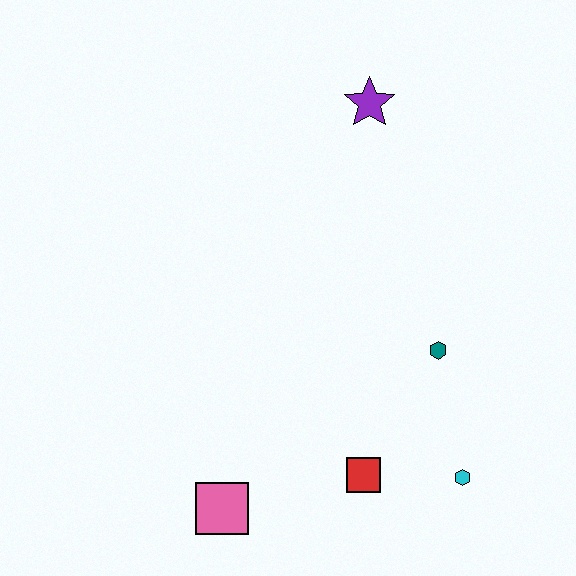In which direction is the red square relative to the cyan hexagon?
The red square is to the left of the cyan hexagon.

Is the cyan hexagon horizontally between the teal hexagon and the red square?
No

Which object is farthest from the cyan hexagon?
The purple star is farthest from the cyan hexagon.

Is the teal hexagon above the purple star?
No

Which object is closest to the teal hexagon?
The cyan hexagon is closest to the teal hexagon.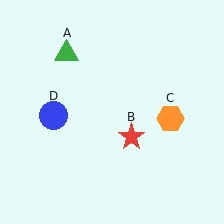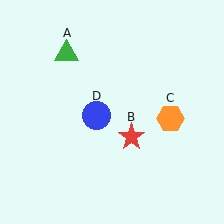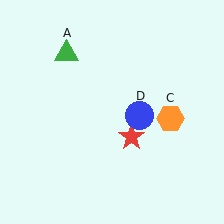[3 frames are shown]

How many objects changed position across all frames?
1 object changed position: blue circle (object D).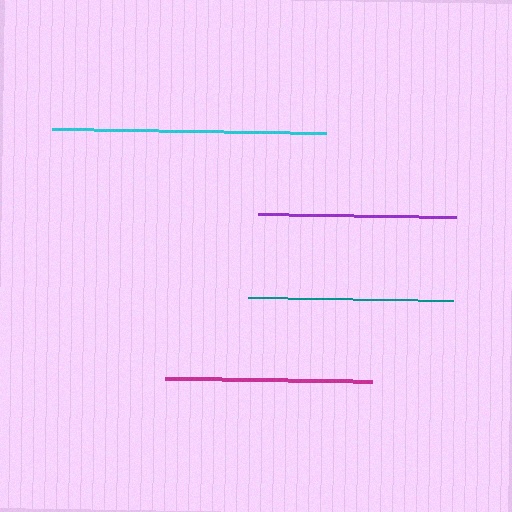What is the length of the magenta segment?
The magenta segment is approximately 207 pixels long.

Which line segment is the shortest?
The purple line is the shortest at approximately 197 pixels.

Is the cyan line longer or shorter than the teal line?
The cyan line is longer than the teal line.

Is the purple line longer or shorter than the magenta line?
The magenta line is longer than the purple line.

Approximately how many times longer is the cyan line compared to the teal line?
The cyan line is approximately 1.3 times the length of the teal line.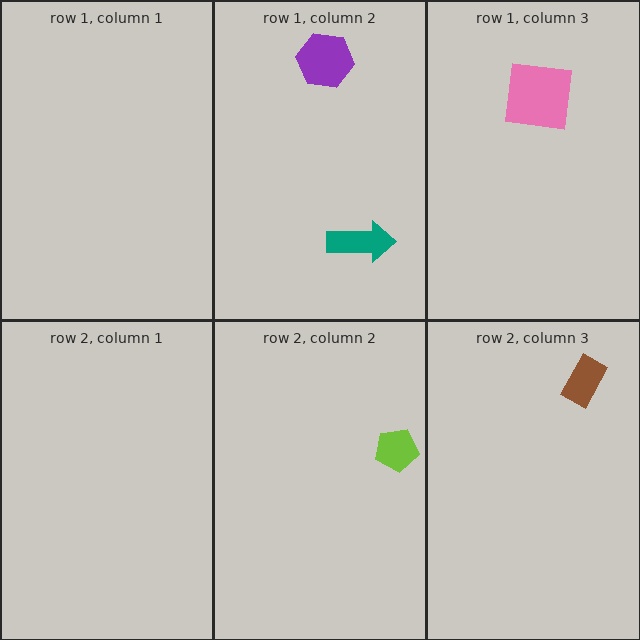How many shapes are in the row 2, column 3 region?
1.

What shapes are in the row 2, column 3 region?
The brown rectangle.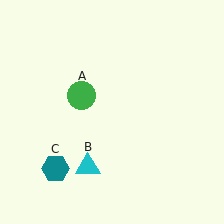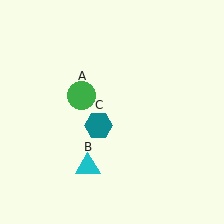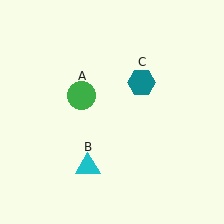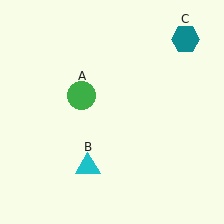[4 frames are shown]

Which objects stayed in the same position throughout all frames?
Green circle (object A) and cyan triangle (object B) remained stationary.